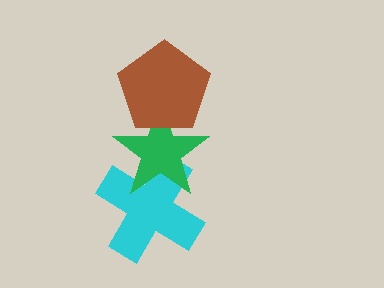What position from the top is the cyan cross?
The cyan cross is 3rd from the top.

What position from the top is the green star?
The green star is 2nd from the top.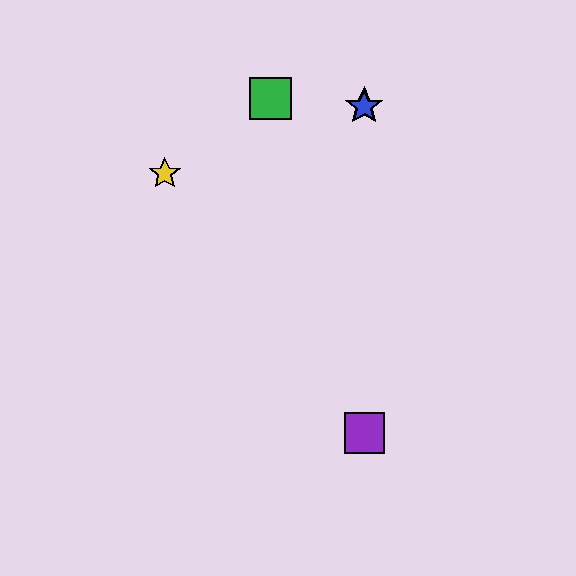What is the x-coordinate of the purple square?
The purple square is at x≈364.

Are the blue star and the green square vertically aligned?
No, the blue star is at x≈364 and the green square is at x≈271.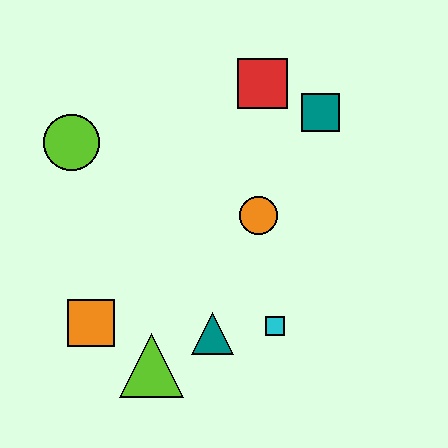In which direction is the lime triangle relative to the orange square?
The lime triangle is to the right of the orange square.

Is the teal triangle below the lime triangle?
No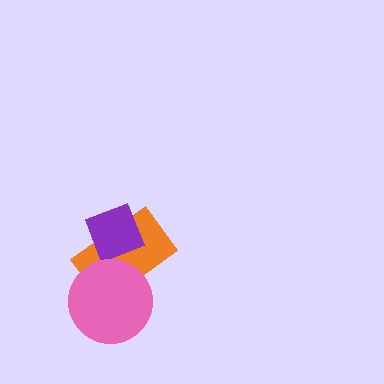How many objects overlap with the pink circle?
1 object overlaps with the pink circle.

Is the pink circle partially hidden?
No, no other shape covers it.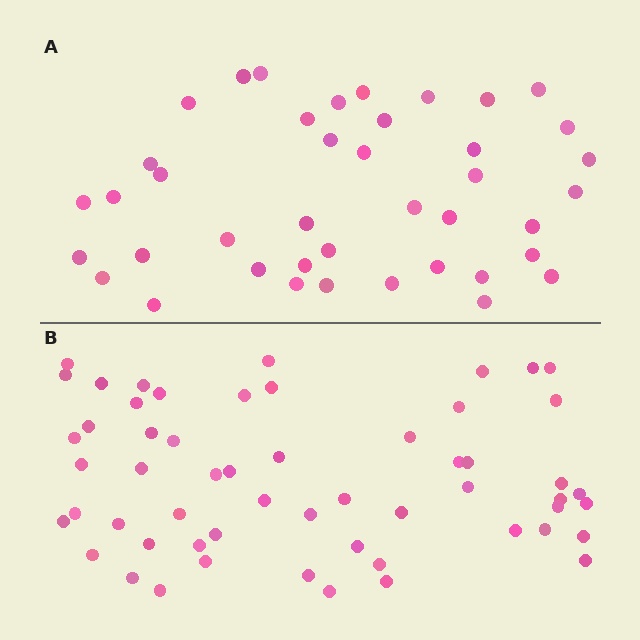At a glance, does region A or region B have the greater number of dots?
Region B (the bottom region) has more dots.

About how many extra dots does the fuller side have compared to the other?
Region B has approximately 15 more dots than region A.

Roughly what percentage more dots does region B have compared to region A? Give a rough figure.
About 35% more.